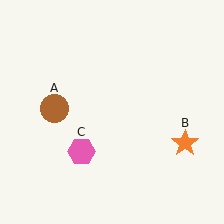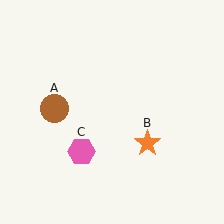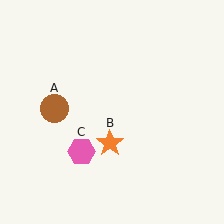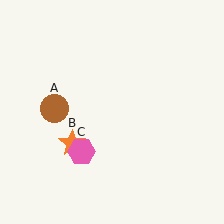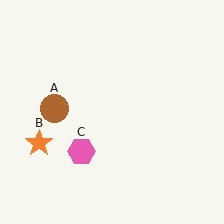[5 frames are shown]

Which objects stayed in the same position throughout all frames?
Brown circle (object A) and pink hexagon (object C) remained stationary.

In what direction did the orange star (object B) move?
The orange star (object B) moved left.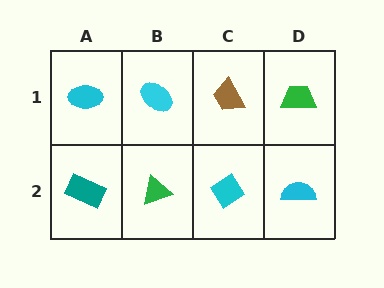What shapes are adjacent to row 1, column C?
A cyan diamond (row 2, column C), a cyan ellipse (row 1, column B), a green trapezoid (row 1, column D).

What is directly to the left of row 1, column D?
A brown trapezoid.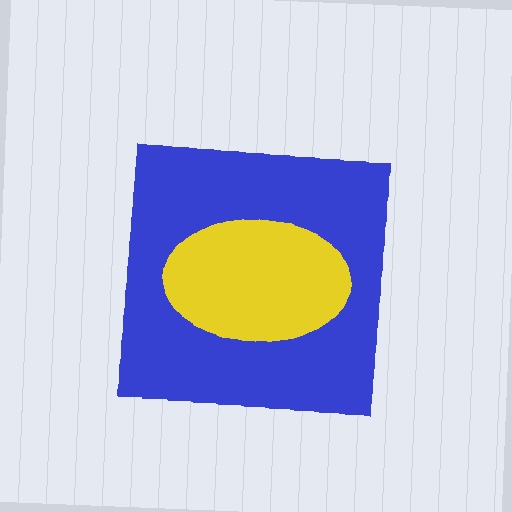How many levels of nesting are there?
2.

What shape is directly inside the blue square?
The yellow ellipse.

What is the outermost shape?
The blue square.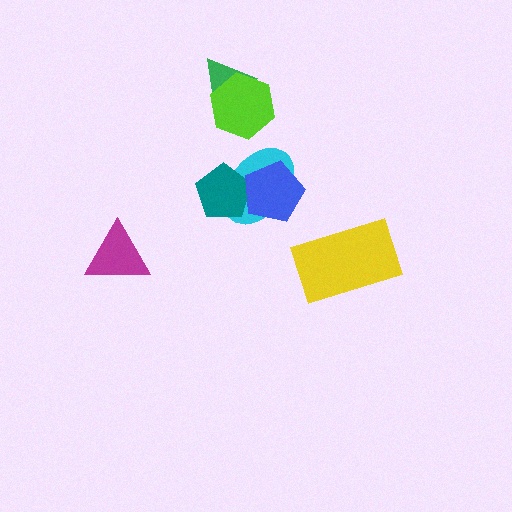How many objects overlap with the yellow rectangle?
0 objects overlap with the yellow rectangle.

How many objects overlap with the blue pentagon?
2 objects overlap with the blue pentagon.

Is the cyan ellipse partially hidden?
Yes, it is partially covered by another shape.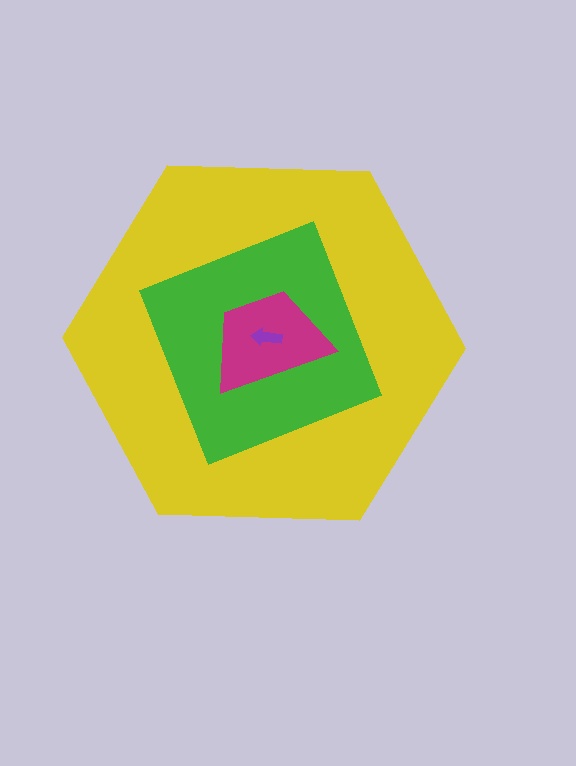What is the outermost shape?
The yellow hexagon.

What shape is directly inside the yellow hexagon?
The green square.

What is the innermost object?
The purple arrow.